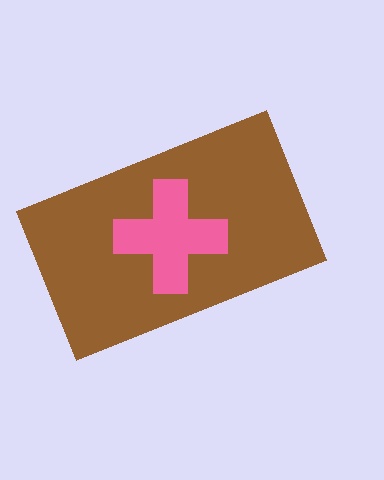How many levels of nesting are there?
2.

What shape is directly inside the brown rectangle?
The pink cross.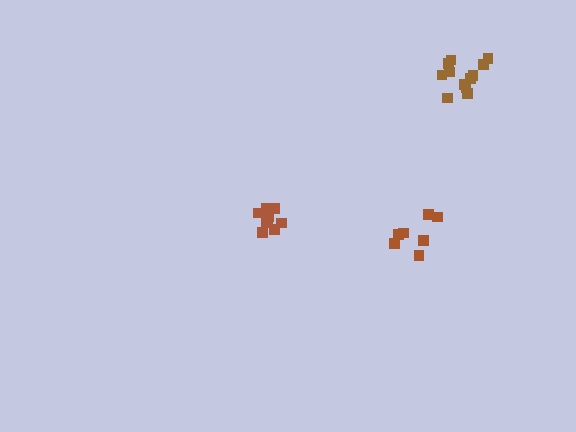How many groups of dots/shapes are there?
There are 3 groups.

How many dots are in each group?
Group 1: 8 dots, Group 2: 9 dots, Group 3: 12 dots (29 total).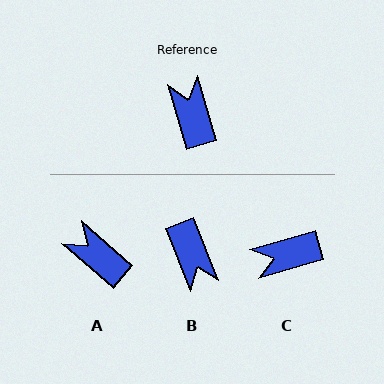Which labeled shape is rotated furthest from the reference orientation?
B, about 174 degrees away.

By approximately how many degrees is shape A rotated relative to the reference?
Approximately 33 degrees counter-clockwise.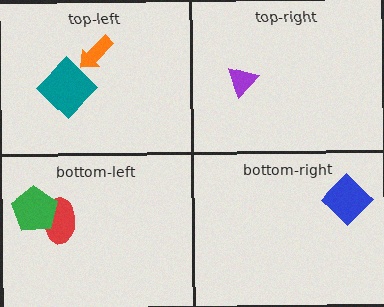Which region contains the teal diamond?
The top-left region.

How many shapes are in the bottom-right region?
1.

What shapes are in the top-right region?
The purple triangle.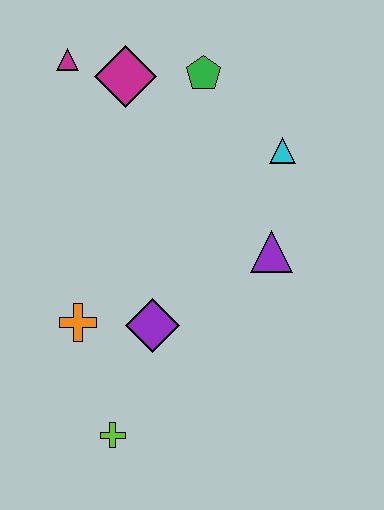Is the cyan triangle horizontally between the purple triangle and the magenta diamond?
No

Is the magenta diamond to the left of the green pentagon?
Yes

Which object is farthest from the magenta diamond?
The lime cross is farthest from the magenta diamond.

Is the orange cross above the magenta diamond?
No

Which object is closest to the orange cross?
The purple diamond is closest to the orange cross.